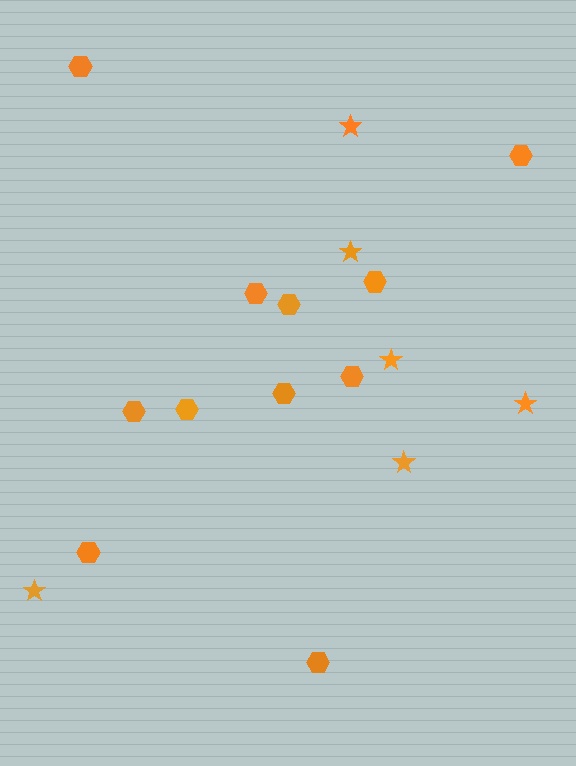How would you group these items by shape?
There are 2 groups: one group of stars (6) and one group of hexagons (11).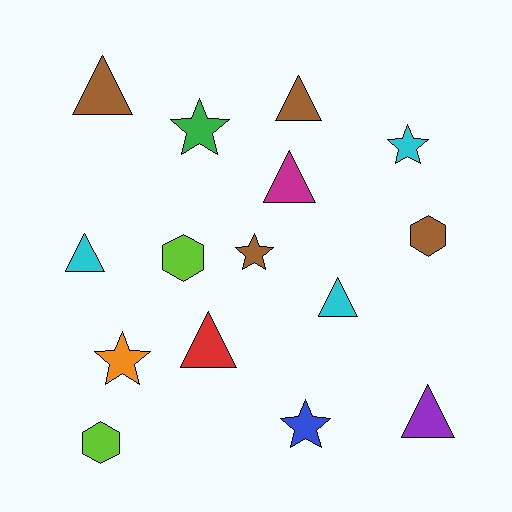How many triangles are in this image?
There are 7 triangles.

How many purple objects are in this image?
There is 1 purple object.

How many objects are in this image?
There are 15 objects.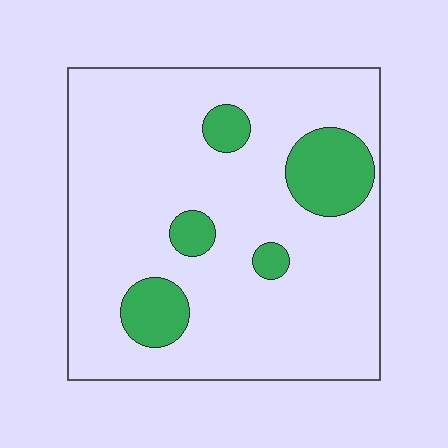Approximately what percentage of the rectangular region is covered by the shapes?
Approximately 15%.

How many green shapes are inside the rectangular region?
5.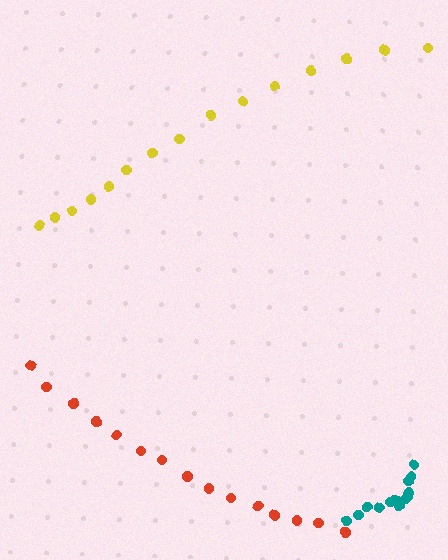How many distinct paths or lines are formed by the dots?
There are 3 distinct paths.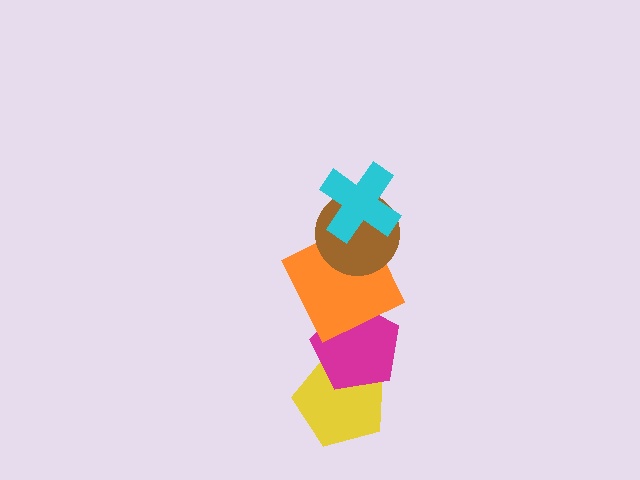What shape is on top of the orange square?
The brown circle is on top of the orange square.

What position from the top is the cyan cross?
The cyan cross is 1st from the top.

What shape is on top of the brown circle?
The cyan cross is on top of the brown circle.